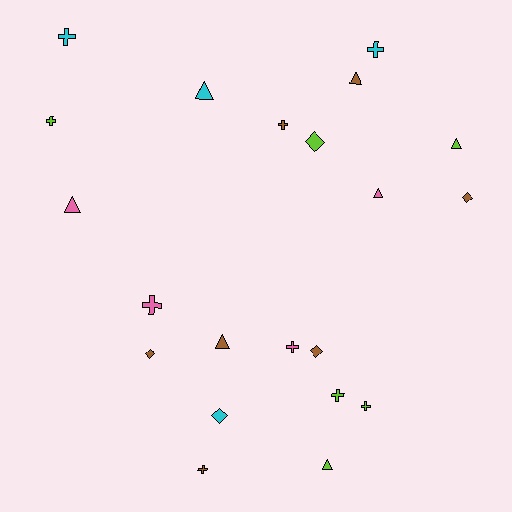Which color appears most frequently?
Brown, with 7 objects.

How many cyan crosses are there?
There are 2 cyan crosses.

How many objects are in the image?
There are 21 objects.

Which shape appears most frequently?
Cross, with 9 objects.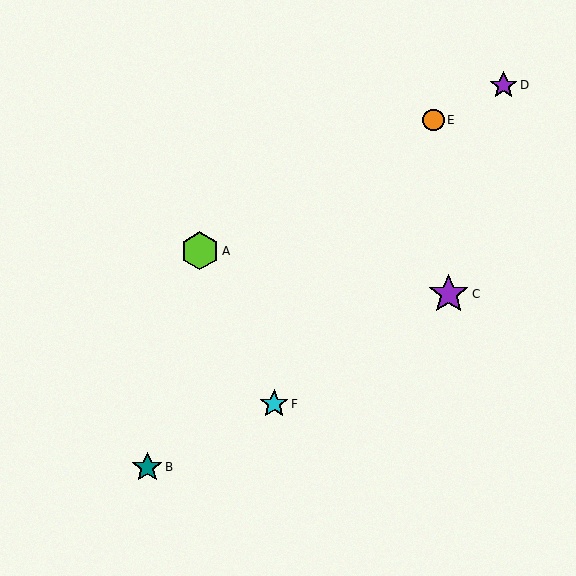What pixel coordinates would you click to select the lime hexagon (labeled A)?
Click at (200, 251) to select the lime hexagon A.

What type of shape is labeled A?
Shape A is a lime hexagon.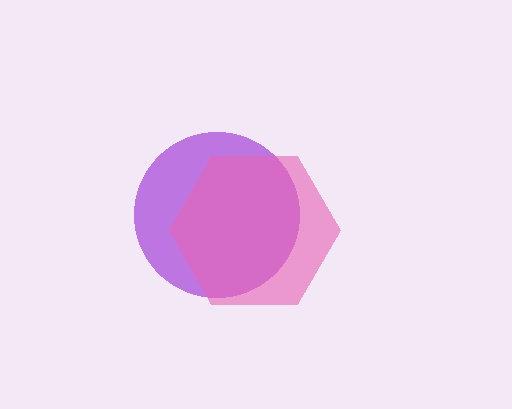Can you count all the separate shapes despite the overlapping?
Yes, there are 2 separate shapes.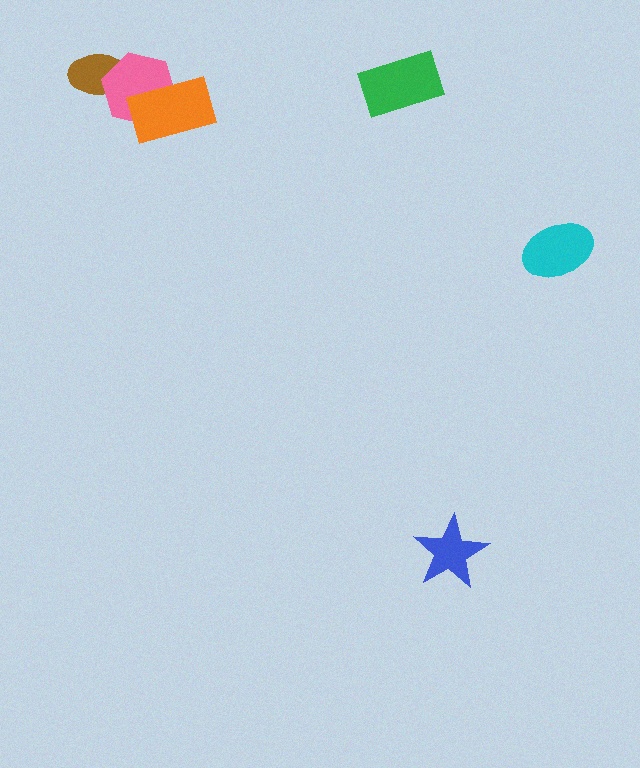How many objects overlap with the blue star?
0 objects overlap with the blue star.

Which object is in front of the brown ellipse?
The pink hexagon is in front of the brown ellipse.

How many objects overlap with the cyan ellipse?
0 objects overlap with the cyan ellipse.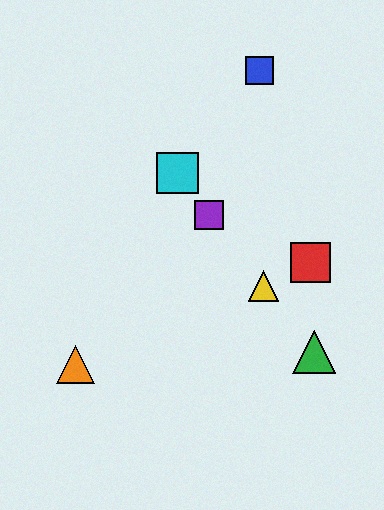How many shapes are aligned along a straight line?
4 shapes (the green triangle, the yellow triangle, the purple square, the cyan square) are aligned along a straight line.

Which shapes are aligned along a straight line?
The green triangle, the yellow triangle, the purple square, the cyan square are aligned along a straight line.